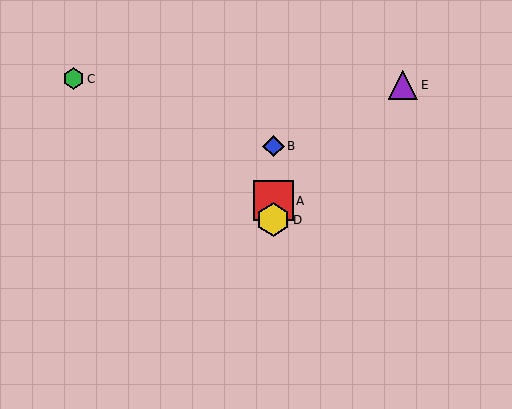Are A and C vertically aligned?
No, A is at x≈273 and C is at x≈73.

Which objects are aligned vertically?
Objects A, B, D are aligned vertically.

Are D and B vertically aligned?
Yes, both are at x≈273.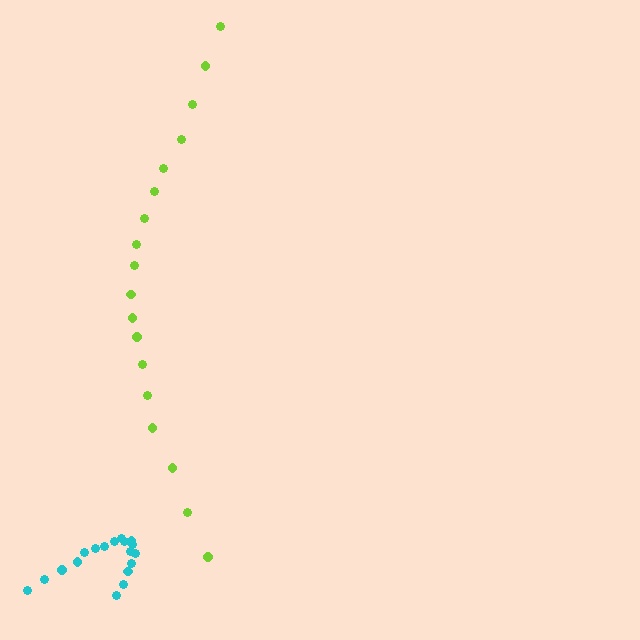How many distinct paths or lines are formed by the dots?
There are 2 distinct paths.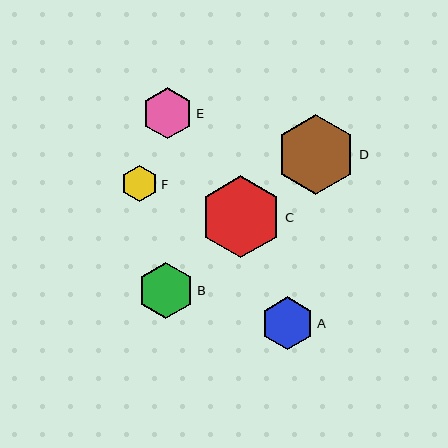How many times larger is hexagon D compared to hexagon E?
Hexagon D is approximately 1.6 times the size of hexagon E.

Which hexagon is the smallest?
Hexagon F is the smallest with a size of approximately 36 pixels.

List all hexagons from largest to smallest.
From largest to smallest: C, D, B, A, E, F.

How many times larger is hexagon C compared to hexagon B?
Hexagon C is approximately 1.5 times the size of hexagon B.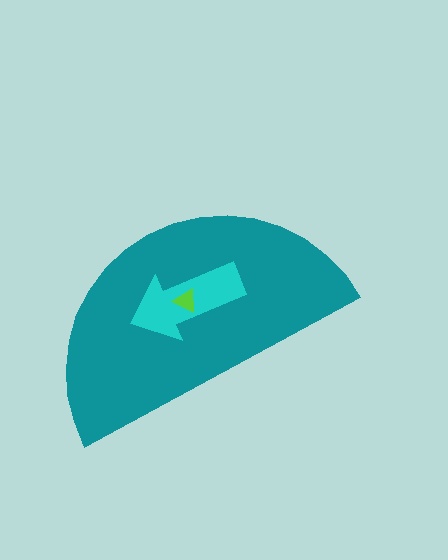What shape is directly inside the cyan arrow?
The lime triangle.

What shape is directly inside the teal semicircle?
The cyan arrow.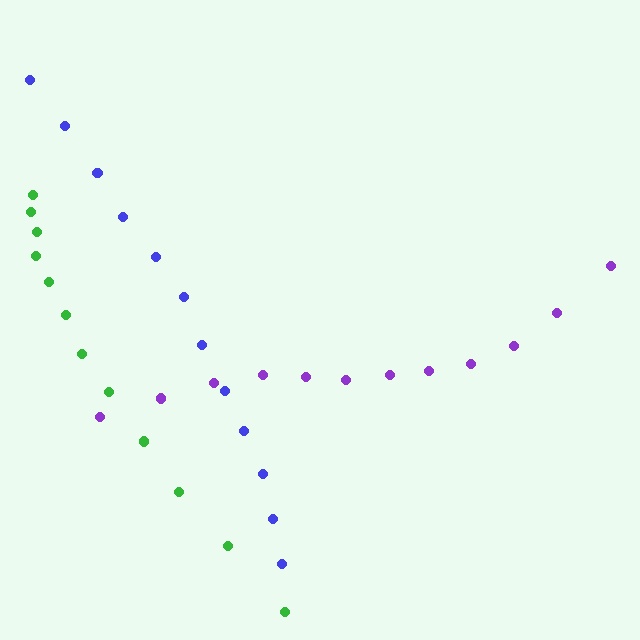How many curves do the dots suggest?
There are 3 distinct paths.